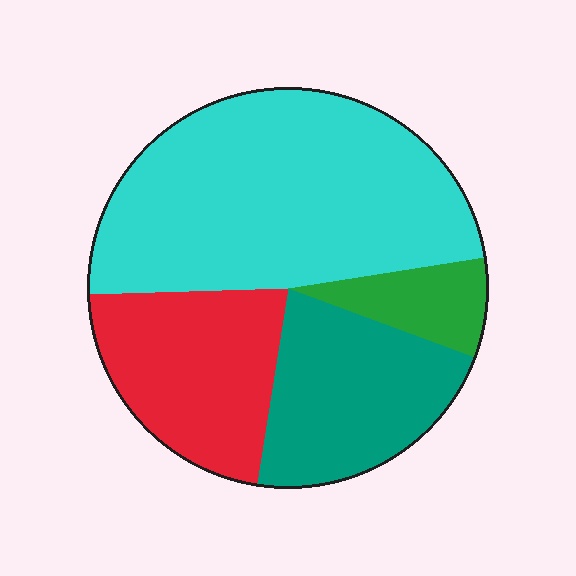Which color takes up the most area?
Cyan, at roughly 50%.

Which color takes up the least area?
Green, at roughly 10%.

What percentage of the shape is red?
Red covers 22% of the shape.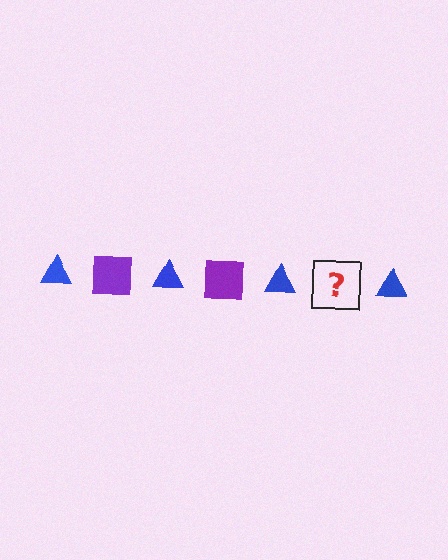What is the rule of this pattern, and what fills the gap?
The rule is that the pattern alternates between blue triangle and purple square. The gap should be filled with a purple square.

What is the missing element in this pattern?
The missing element is a purple square.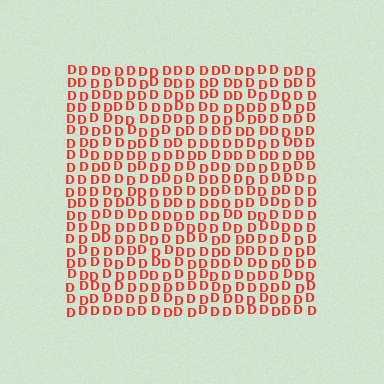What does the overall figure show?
The overall figure shows a square.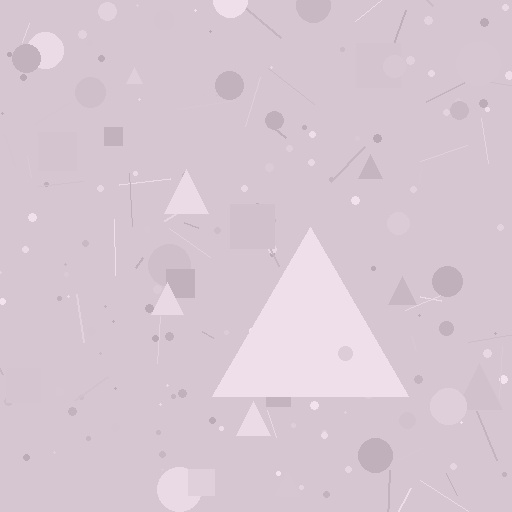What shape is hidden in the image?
A triangle is hidden in the image.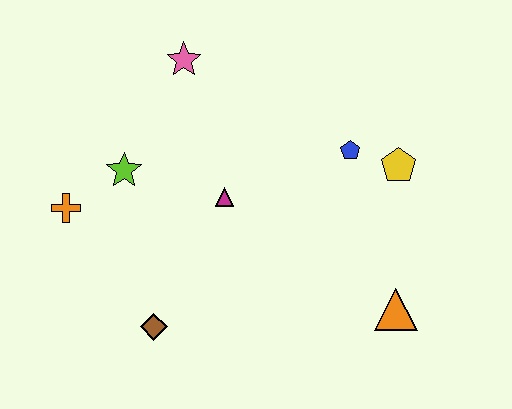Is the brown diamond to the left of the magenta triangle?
Yes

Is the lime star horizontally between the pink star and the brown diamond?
No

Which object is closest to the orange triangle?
The yellow pentagon is closest to the orange triangle.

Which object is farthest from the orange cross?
The orange triangle is farthest from the orange cross.